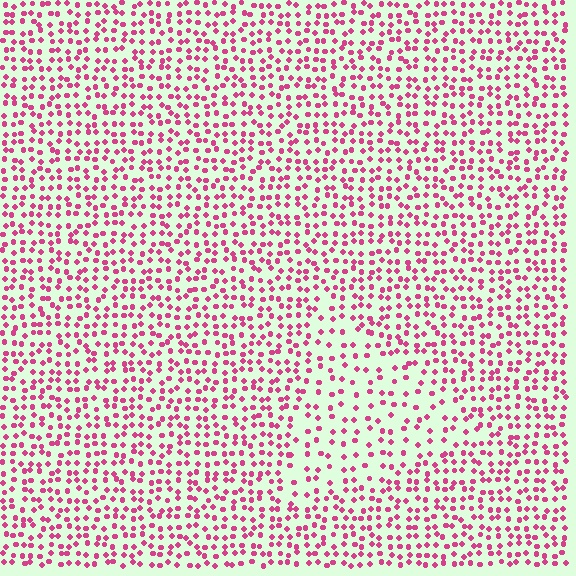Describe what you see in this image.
The image contains small magenta elements arranged at two different densities. A triangle-shaped region is visible where the elements are less densely packed than the surrounding area.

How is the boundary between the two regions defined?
The boundary is defined by a change in element density (approximately 1.9x ratio). All elements are the same color, size, and shape.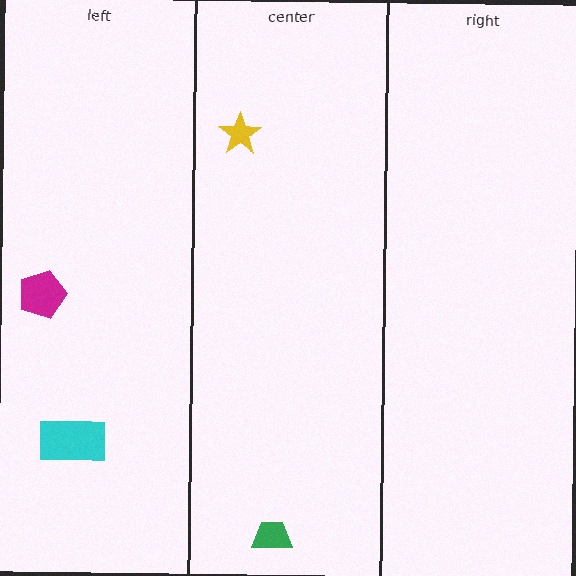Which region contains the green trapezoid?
The center region.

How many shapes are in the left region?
2.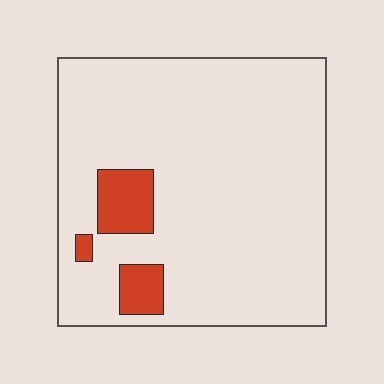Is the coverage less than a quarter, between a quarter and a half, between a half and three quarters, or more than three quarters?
Less than a quarter.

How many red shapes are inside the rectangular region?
3.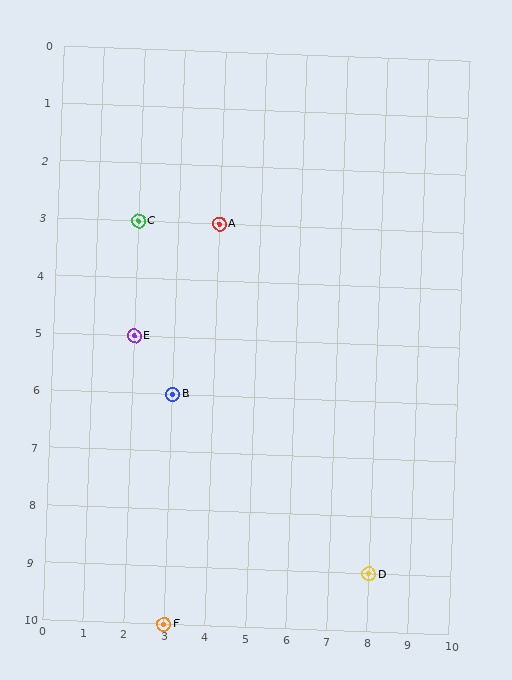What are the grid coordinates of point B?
Point B is at grid coordinates (3, 6).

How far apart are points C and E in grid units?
Points C and E are 2 rows apart.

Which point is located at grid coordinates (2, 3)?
Point C is at (2, 3).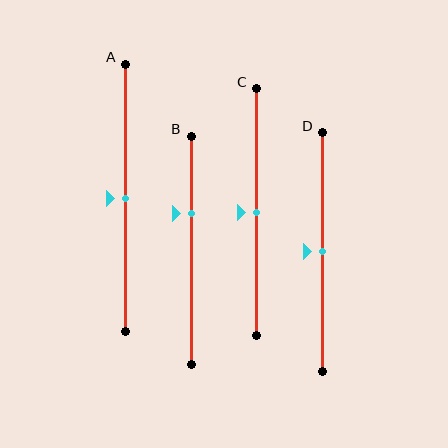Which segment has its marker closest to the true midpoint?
Segment A has its marker closest to the true midpoint.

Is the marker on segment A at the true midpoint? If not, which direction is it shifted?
Yes, the marker on segment A is at the true midpoint.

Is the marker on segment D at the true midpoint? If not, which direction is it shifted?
Yes, the marker on segment D is at the true midpoint.